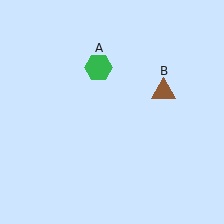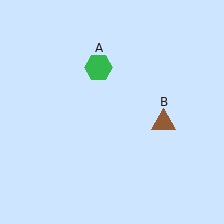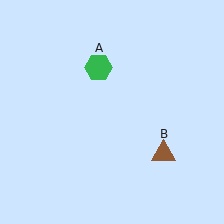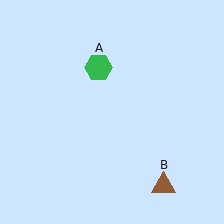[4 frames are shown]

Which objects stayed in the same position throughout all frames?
Green hexagon (object A) remained stationary.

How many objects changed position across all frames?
1 object changed position: brown triangle (object B).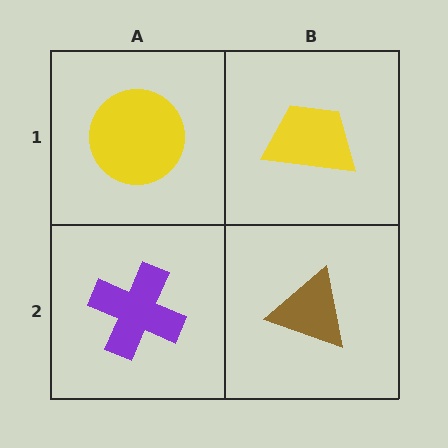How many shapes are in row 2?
2 shapes.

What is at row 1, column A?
A yellow circle.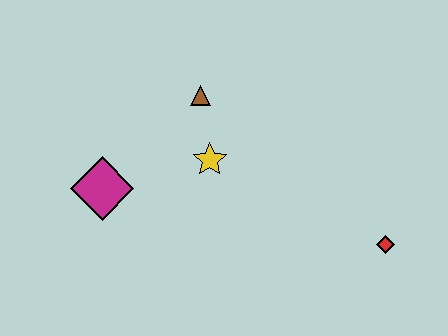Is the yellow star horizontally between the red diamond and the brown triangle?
Yes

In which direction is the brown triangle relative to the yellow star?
The brown triangle is above the yellow star.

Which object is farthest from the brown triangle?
The red diamond is farthest from the brown triangle.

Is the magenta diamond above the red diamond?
Yes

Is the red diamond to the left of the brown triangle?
No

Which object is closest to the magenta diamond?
The yellow star is closest to the magenta diamond.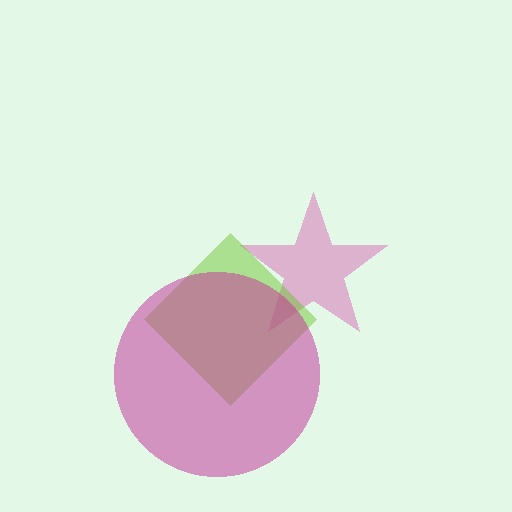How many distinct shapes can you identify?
There are 3 distinct shapes: a pink star, a lime diamond, a magenta circle.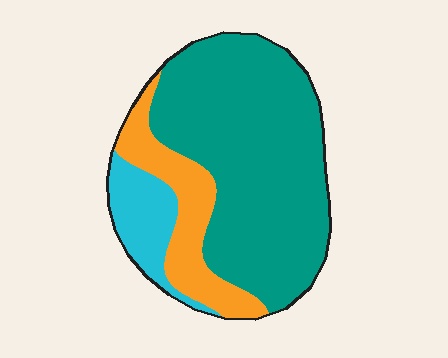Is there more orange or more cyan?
Orange.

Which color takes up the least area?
Cyan, at roughly 15%.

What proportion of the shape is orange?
Orange takes up about one fifth (1/5) of the shape.